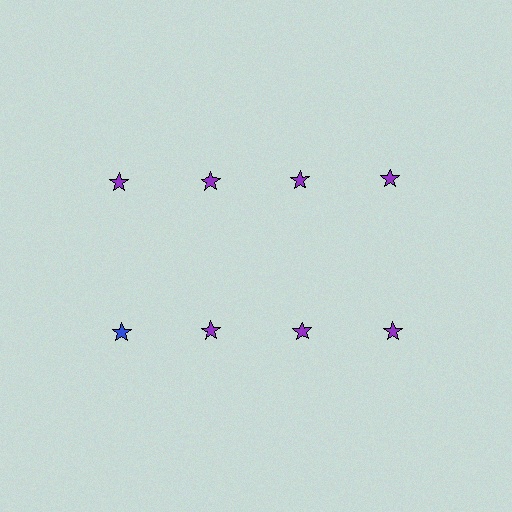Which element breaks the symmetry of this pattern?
The blue star in the second row, leftmost column breaks the symmetry. All other shapes are purple stars.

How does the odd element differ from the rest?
It has a different color: blue instead of purple.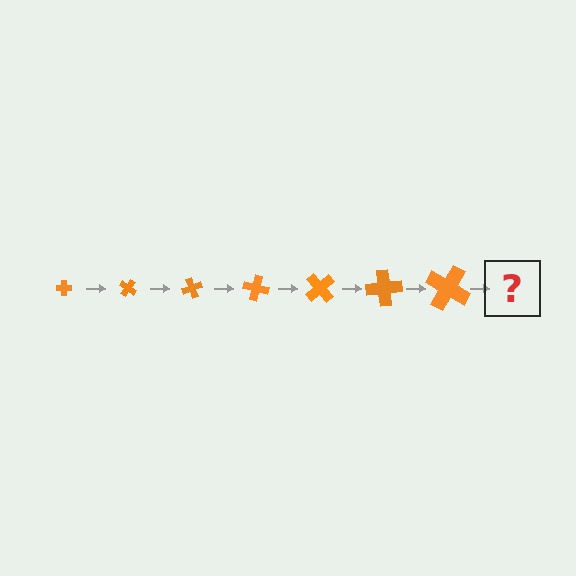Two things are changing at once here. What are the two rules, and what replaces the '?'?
The two rules are that the cross grows larger each step and it rotates 35 degrees each step. The '?' should be a cross, larger than the previous one and rotated 245 degrees from the start.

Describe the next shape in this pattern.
It should be a cross, larger than the previous one and rotated 245 degrees from the start.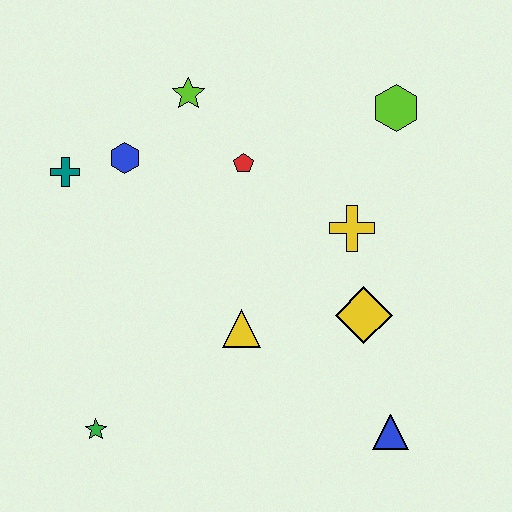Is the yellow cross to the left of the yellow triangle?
No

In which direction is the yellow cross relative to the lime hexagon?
The yellow cross is below the lime hexagon.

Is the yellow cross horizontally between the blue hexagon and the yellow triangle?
No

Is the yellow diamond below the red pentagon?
Yes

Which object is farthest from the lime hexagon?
The green star is farthest from the lime hexagon.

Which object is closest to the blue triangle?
The yellow diamond is closest to the blue triangle.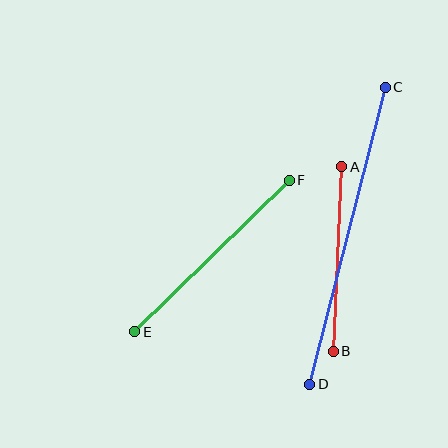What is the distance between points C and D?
The distance is approximately 307 pixels.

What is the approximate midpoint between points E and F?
The midpoint is at approximately (212, 256) pixels.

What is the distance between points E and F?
The distance is approximately 216 pixels.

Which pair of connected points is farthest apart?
Points C and D are farthest apart.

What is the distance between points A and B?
The distance is approximately 185 pixels.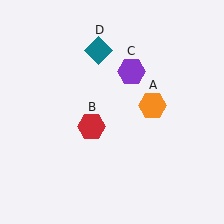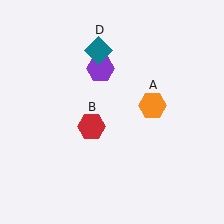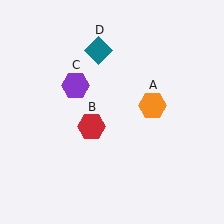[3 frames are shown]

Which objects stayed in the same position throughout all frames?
Orange hexagon (object A) and red hexagon (object B) and teal diamond (object D) remained stationary.